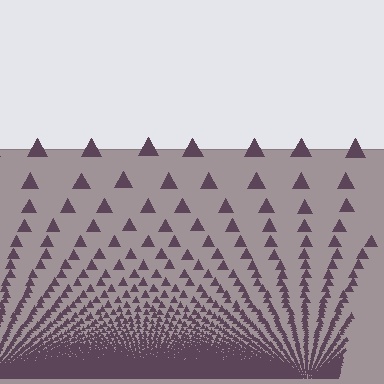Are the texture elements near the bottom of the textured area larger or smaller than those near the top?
Smaller. The gradient is inverted — elements near the bottom are smaller and denser.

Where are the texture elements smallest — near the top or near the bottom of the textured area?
Near the bottom.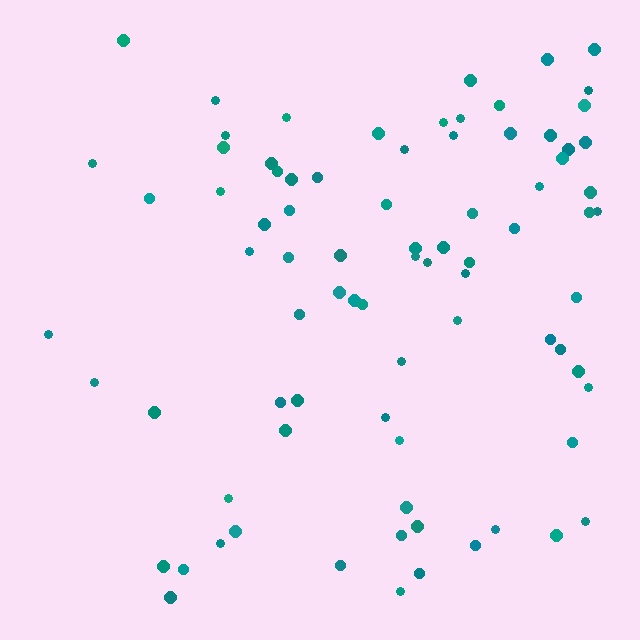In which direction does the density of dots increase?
From left to right, with the right side densest.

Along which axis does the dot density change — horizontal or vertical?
Horizontal.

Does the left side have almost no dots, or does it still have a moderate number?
Still a moderate number, just noticeably fewer than the right.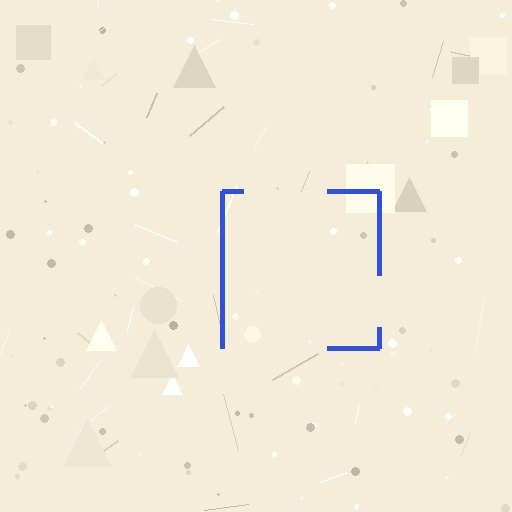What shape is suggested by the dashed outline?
The dashed outline suggests a square.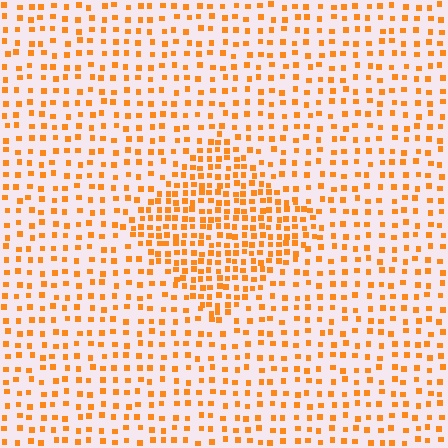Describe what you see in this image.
The image contains small orange elements arranged at two different densities. A diamond-shaped region is visible where the elements are more densely packed than the surrounding area.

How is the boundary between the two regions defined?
The boundary is defined by a change in element density (approximately 2.0x ratio). All elements are the same color, size, and shape.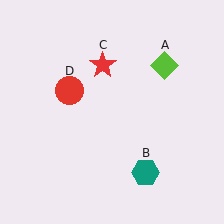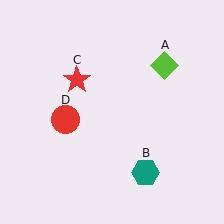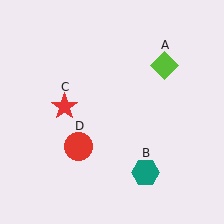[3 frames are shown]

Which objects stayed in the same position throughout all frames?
Lime diamond (object A) and teal hexagon (object B) remained stationary.